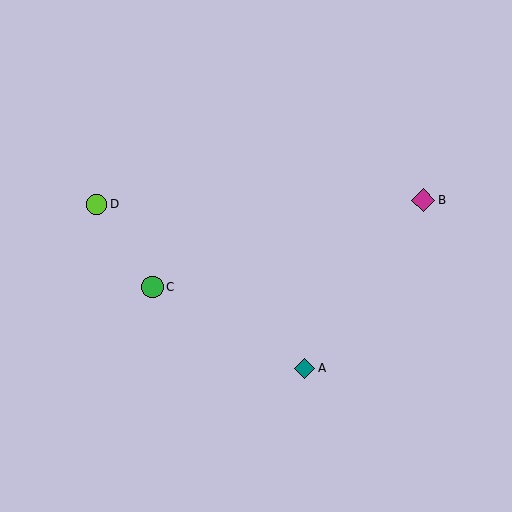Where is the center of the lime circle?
The center of the lime circle is at (97, 204).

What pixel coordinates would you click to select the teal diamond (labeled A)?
Click at (305, 368) to select the teal diamond A.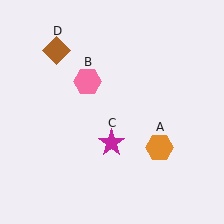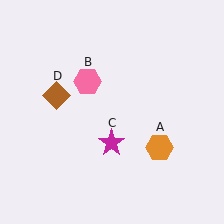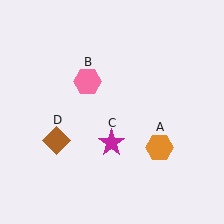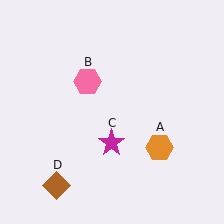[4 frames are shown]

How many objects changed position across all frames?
1 object changed position: brown diamond (object D).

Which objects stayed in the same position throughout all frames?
Orange hexagon (object A) and pink hexagon (object B) and magenta star (object C) remained stationary.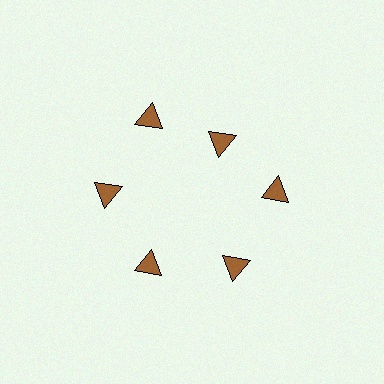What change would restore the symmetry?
The symmetry would be restored by moving it outward, back onto the ring so that all 6 triangles sit at equal angles and equal distance from the center.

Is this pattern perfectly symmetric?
No. The 6 brown triangles are arranged in a ring, but one element near the 1 o'clock position is pulled inward toward the center, breaking the 6-fold rotational symmetry.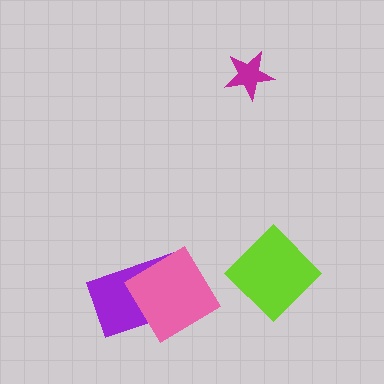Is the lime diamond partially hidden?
No, no other shape covers it.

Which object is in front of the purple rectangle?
The pink diamond is in front of the purple rectangle.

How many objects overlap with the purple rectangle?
1 object overlaps with the purple rectangle.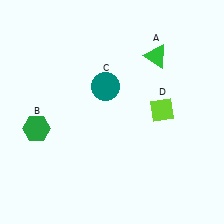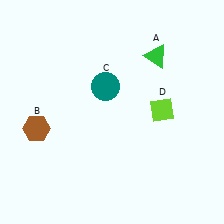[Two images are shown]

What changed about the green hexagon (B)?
In Image 1, B is green. In Image 2, it changed to brown.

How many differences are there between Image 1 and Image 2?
There is 1 difference between the two images.